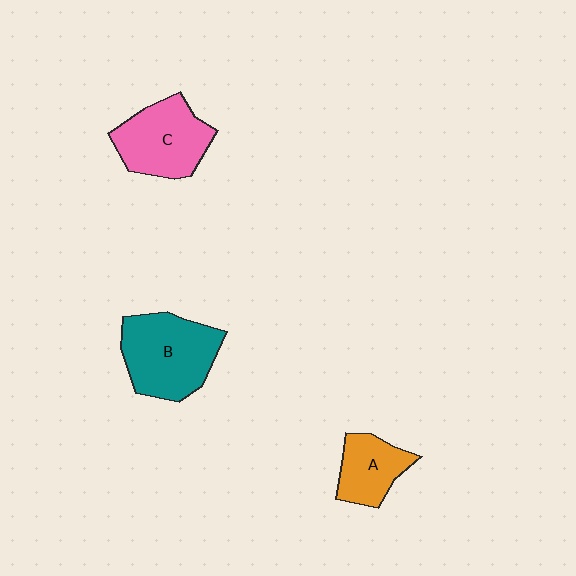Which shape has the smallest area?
Shape A (orange).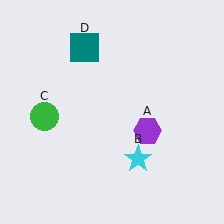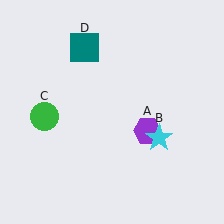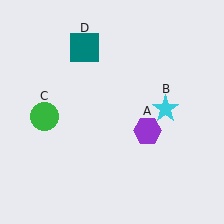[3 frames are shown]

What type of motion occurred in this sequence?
The cyan star (object B) rotated counterclockwise around the center of the scene.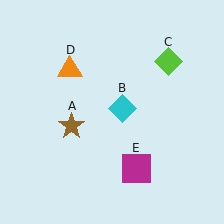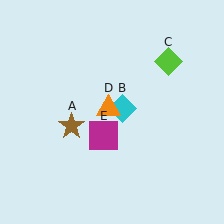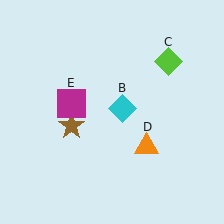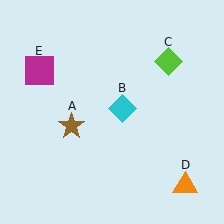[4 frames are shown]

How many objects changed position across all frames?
2 objects changed position: orange triangle (object D), magenta square (object E).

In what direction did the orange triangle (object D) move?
The orange triangle (object D) moved down and to the right.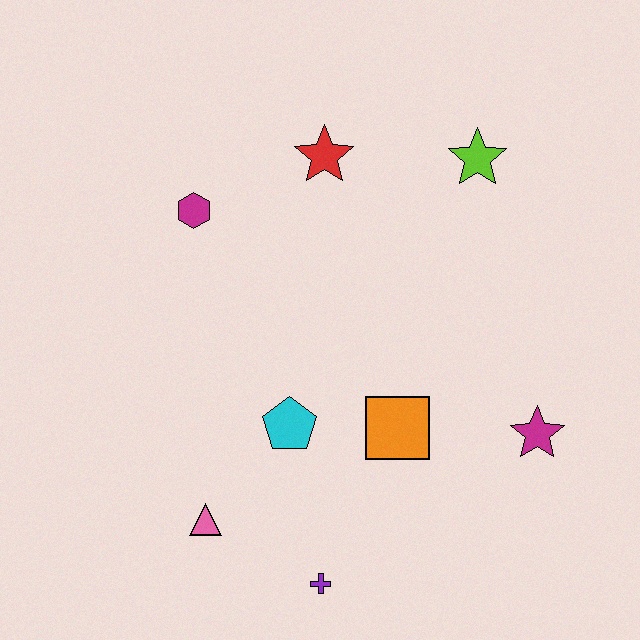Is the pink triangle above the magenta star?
No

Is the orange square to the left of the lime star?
Yes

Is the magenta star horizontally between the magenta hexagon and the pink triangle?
No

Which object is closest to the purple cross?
The pink triangle is closest to the purple cross.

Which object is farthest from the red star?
The purple cross is farthest from the red star.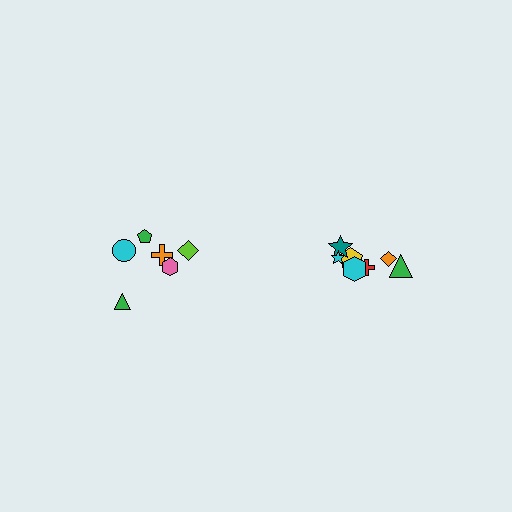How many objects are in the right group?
There are 8 objects.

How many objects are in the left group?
There are 6 objects.